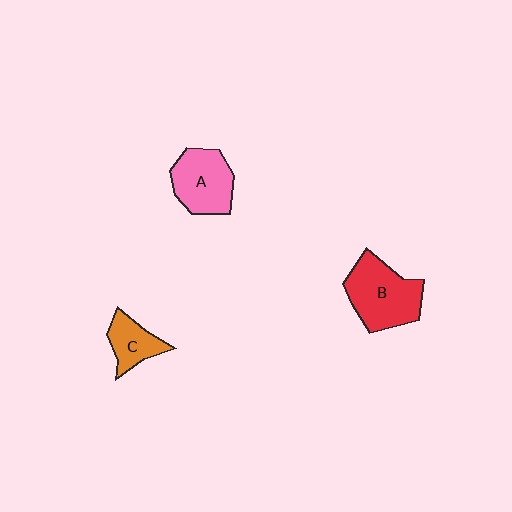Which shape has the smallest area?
Shape C (orange).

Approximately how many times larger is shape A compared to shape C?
Approximately 1.6 times.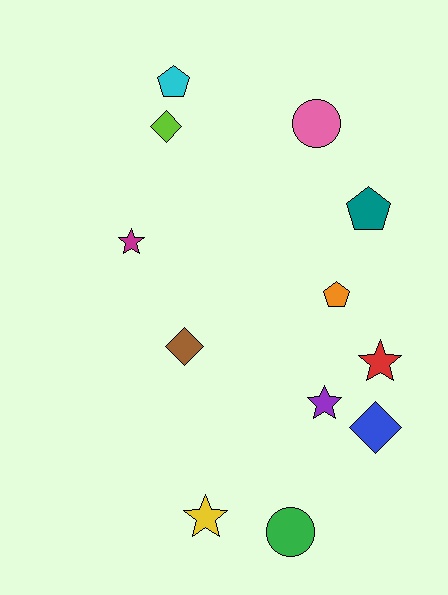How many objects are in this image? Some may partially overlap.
There are 12 objects.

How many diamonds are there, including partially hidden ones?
There are 3 diamonds.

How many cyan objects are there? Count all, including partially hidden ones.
There is 1 cyan object.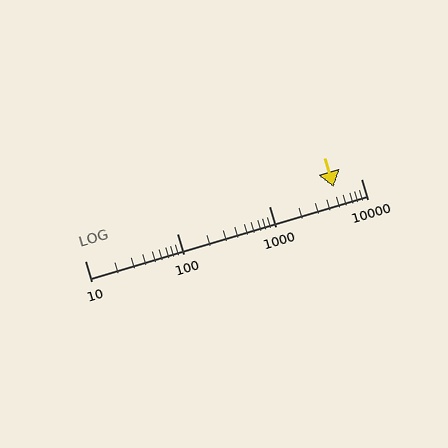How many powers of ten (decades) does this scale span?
The scale spans 3 decades, from 10 to 10000.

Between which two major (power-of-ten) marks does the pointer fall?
The pointer is between 1000 and 10000.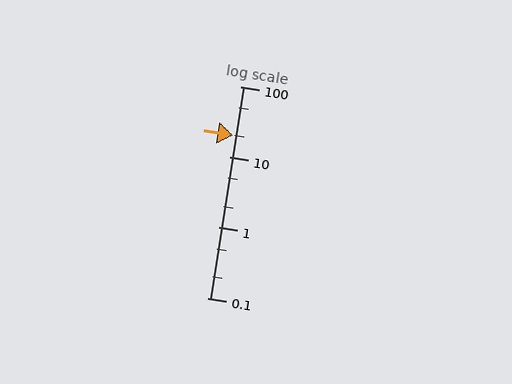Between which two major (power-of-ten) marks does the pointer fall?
The pointer is between 10 and 100.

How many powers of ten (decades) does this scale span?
The scale spans 3 decades, from 0.1 to 100.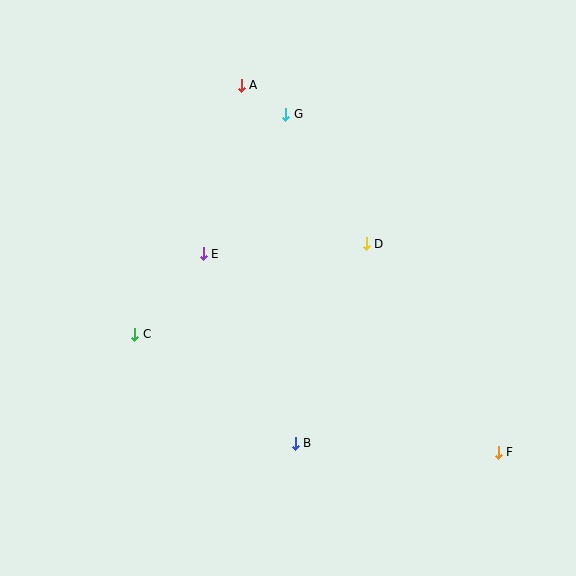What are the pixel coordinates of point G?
Point G is at (286, 114).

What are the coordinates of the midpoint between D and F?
The midpoint between D and F is at (432, 348).